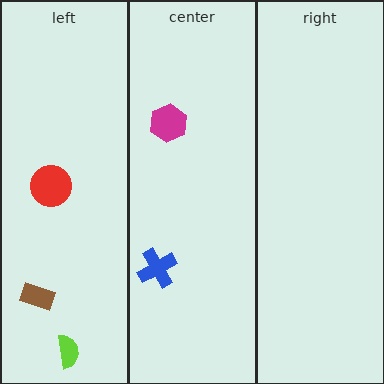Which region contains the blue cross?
The center region.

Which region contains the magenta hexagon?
The center region.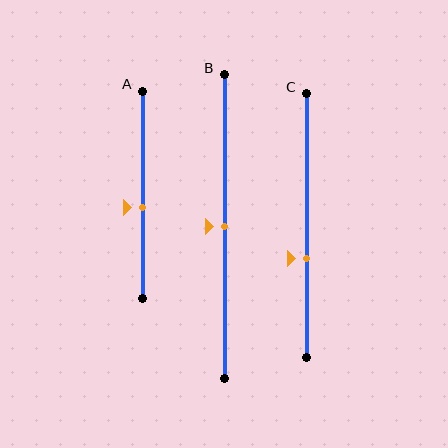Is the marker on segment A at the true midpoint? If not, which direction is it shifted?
No, the marker on segment A is shifted downward by about 6% of the segment length.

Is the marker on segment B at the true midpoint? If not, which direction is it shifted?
Yes, the marker on segment B is at the true midpoint.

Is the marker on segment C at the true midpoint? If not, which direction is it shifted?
No, the marker on segment C is shifted downward by about 12% of the segment length.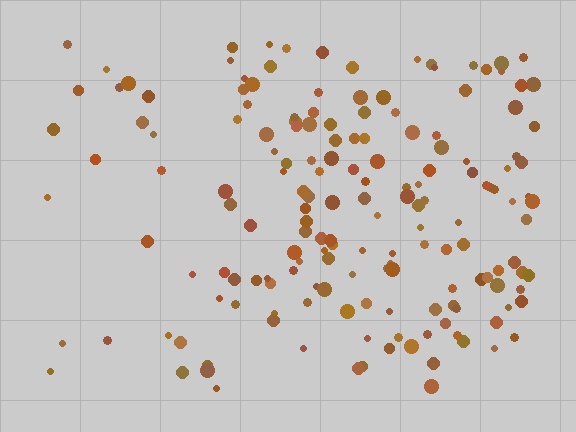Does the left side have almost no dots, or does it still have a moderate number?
Still a moderate number, just noticeably fewer than the right.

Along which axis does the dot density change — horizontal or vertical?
Horizontal.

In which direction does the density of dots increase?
From left to right, with the right side densest.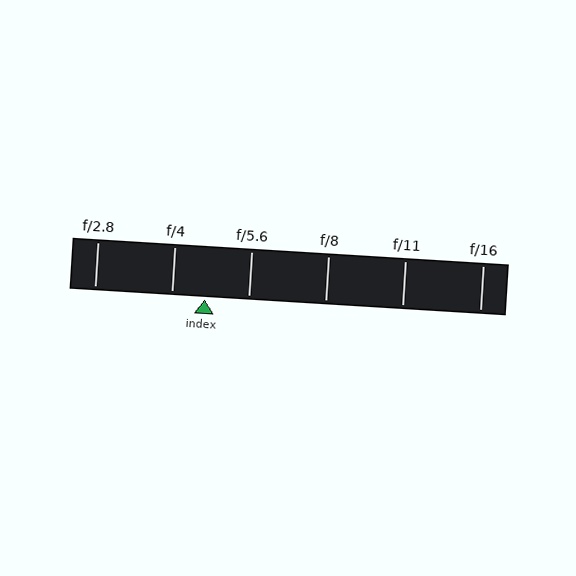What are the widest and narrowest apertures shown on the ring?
The widest aperture shown is f/2.8 and the narrowest is f/16.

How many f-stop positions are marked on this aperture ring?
There are 6 f-stop positions marked.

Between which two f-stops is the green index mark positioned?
The index mark is between f/4 and f/5.6.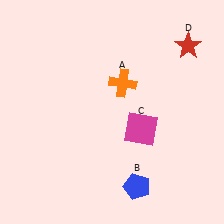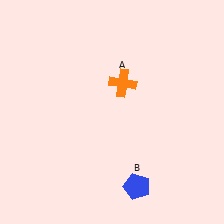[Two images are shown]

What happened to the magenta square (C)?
The magenta square (C) was removed in Image 2. It was in the bottom-right area of Image 1.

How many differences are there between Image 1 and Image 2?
There are 2 differences between the two images.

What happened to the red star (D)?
The red star (D) was removed in Image 2. It was in the top-right area of Image 1.